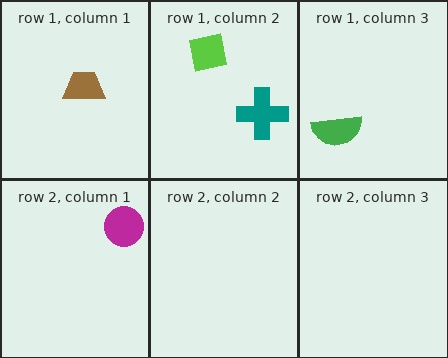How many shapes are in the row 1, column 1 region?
1.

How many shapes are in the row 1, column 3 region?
1.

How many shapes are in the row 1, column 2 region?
2.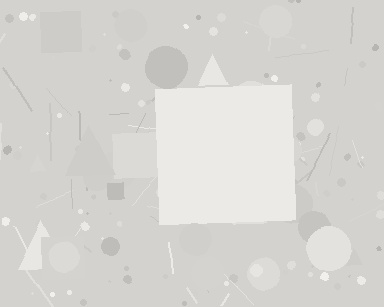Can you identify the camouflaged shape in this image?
The camouflaged shape is a square.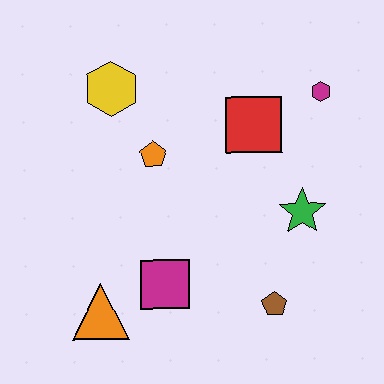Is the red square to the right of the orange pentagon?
Yes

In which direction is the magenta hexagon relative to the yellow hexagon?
The magenta hexagon is to the right of the yellow hexagon.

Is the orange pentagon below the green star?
No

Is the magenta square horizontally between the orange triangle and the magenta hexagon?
Yes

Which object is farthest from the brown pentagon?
The yellow hexagon is farthest from the brown pentagon.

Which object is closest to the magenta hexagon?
The red square is closest to the magenta hexagon.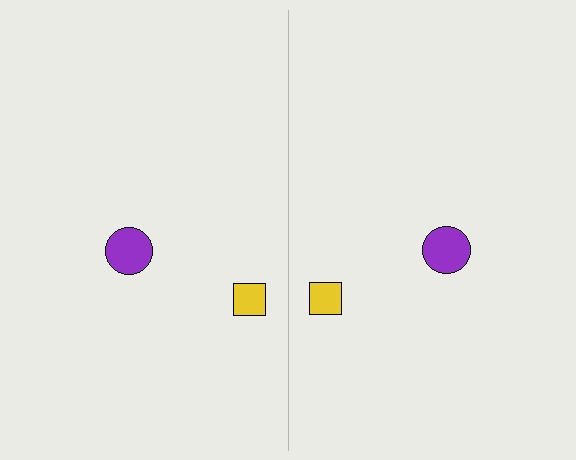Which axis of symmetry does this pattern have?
The pattern has a vertical axis of symmetry running through the center of the image.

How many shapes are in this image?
There are 4 shapes in this image.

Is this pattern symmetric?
Yes, this pattern has bilateral (reflection) symmetry.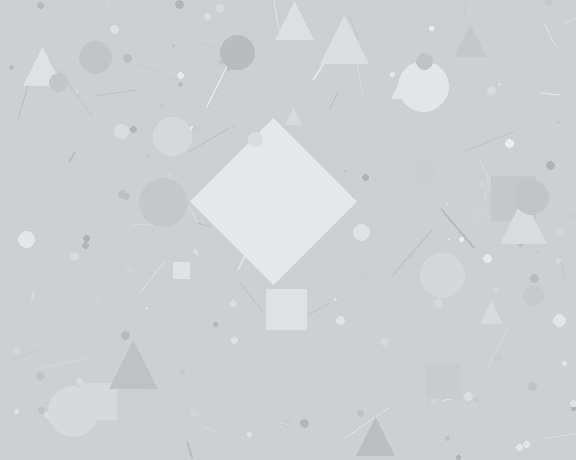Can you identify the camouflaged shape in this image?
The camouflaged shape is a diamond.